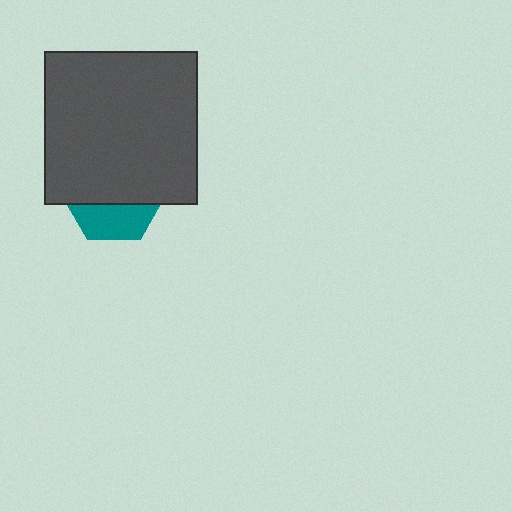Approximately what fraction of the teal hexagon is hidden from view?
Roughly 66% of the teal hexagon is hidden behind the dark gray square.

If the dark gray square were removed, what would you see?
You would see the complete teal hexagon.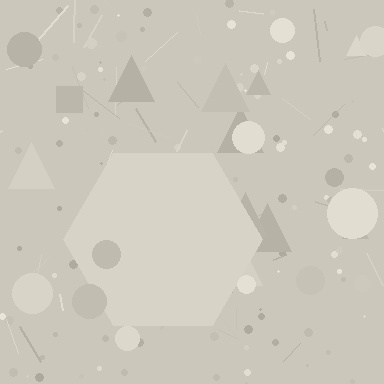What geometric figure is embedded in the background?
A hexagon is embedded in the background.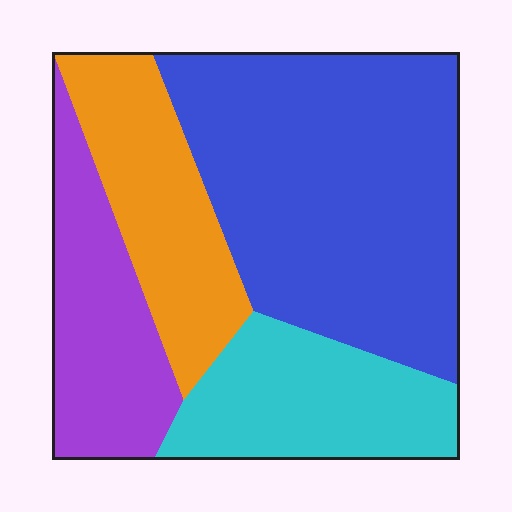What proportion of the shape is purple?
Purple takes up about one sixth (1/6) of the shape.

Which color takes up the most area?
Blue, at roughly 45%.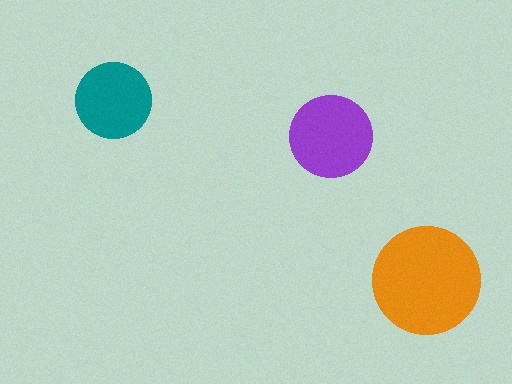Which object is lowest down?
The orange circle is bottommost.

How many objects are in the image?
There are 3 objects in the image.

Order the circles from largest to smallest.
the orange one, the purple one, the teal one.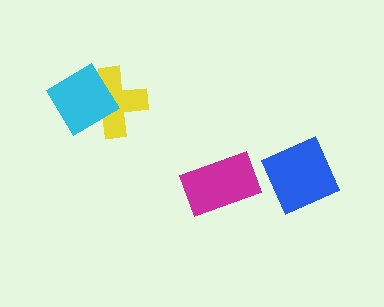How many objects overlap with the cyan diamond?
1 object overlaps with the cyan diamond.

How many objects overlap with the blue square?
0 objects overlap with the blue square.